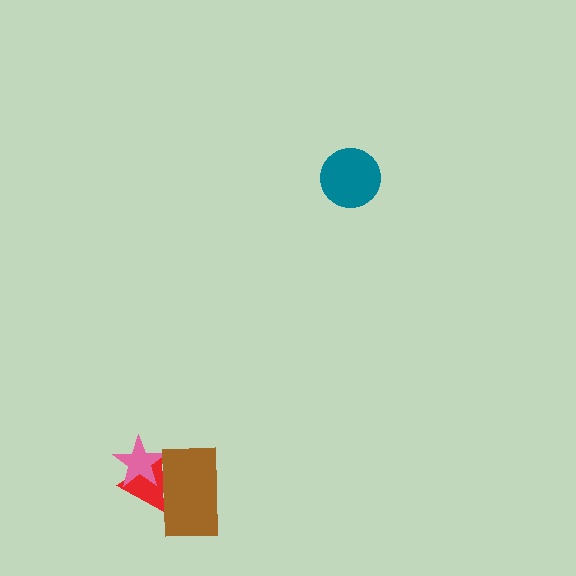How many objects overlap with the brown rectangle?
2 objects overlap with the brown rectangle.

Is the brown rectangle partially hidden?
No, no other shape covers it.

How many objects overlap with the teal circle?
0 objects overlap with the teal circle.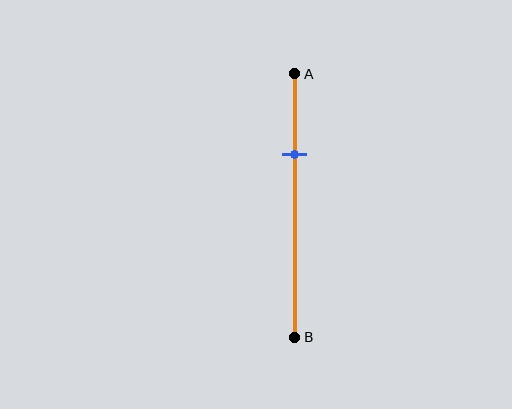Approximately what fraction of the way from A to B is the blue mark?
The blue mark is approximately 30% of the way from A to B.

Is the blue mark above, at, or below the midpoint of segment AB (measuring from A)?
The blue mark is above the midpoint of segment AB.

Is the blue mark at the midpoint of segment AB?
No, the mark is at about 30% from A, not at the 50% midpoint.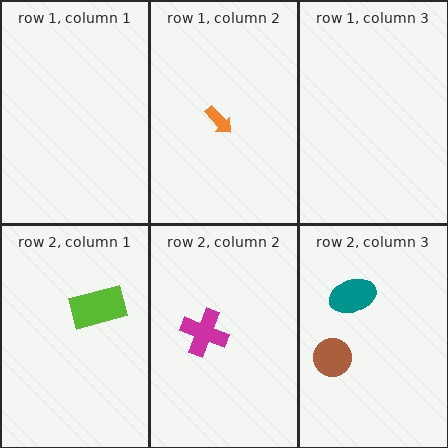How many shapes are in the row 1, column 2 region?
1.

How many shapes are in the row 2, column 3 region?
2.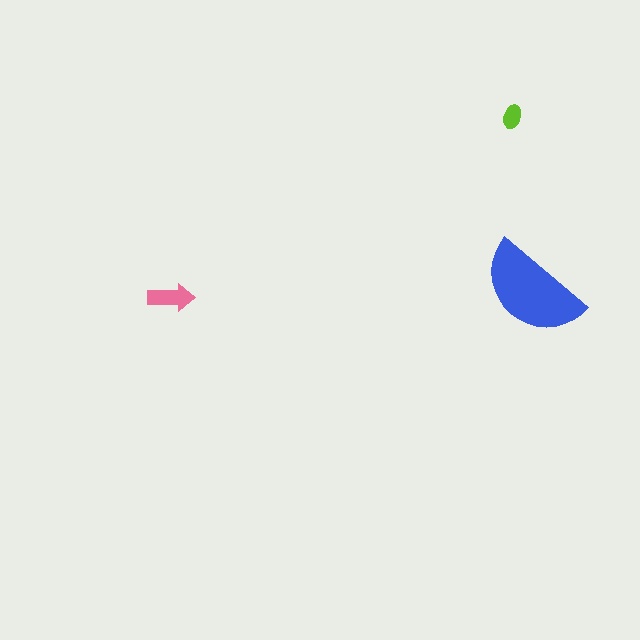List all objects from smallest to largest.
The lime ellipse, the pink arrow, the blue semicircle.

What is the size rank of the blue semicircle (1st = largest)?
1st.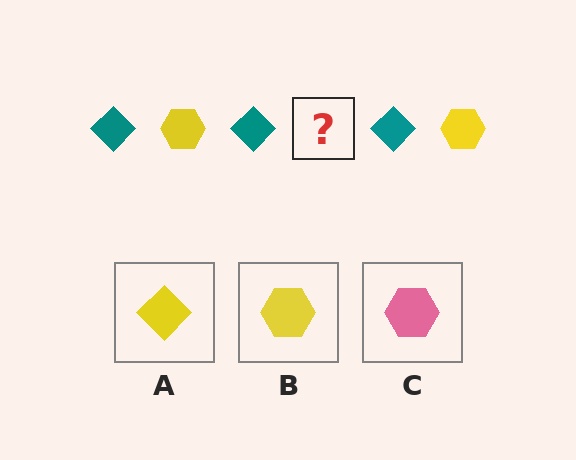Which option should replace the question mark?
Option B.